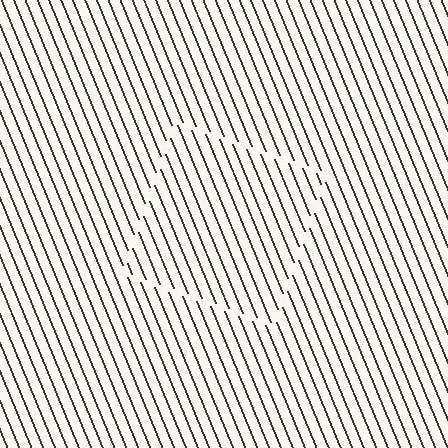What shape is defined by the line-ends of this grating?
An illusory square. The interior of the shape contains the same grating, shifted by half a period — the contour is defined by the phase discontinuity where line-ends from the inner and outer gratings abut.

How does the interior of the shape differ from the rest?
The interior of the shape contains the same grating, shifted by half a period — the contour is defined by the phase discontinuity where line-ends from the inner and outer gratings abut.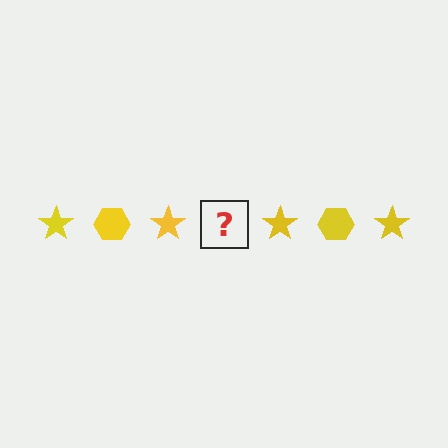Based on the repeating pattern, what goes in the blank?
The blank should be a yellow hexagon.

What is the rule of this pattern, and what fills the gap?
The rule is that the pattern cycles through star, hexagon shapes in yellow. The gap should be filled with a yellow hexagon.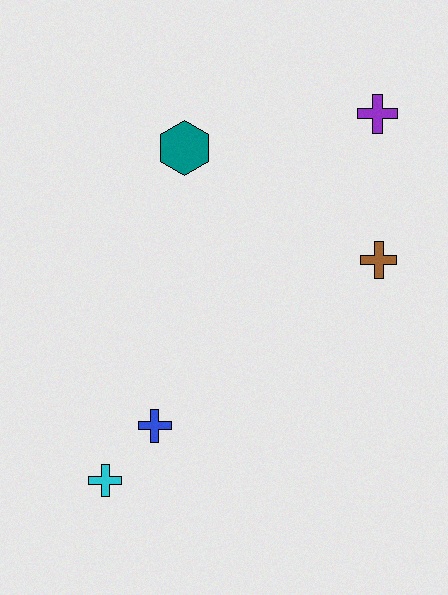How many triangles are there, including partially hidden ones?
There are no triangles.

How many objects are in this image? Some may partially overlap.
There are 5 objects.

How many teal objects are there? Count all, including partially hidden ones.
There is 1 teal object.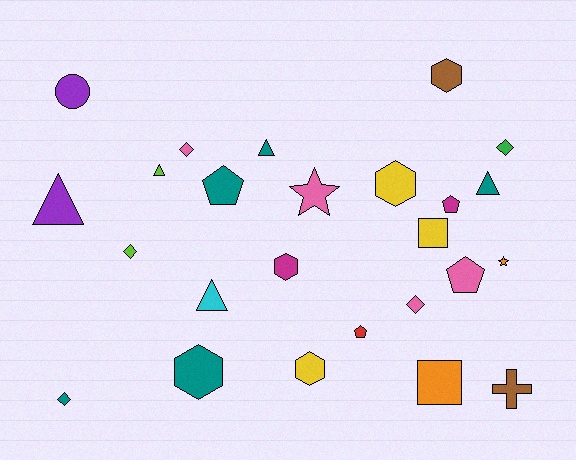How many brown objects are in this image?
There are 2 brown objects.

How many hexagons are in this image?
There are 5 hexagons.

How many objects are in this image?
There are 25 objects.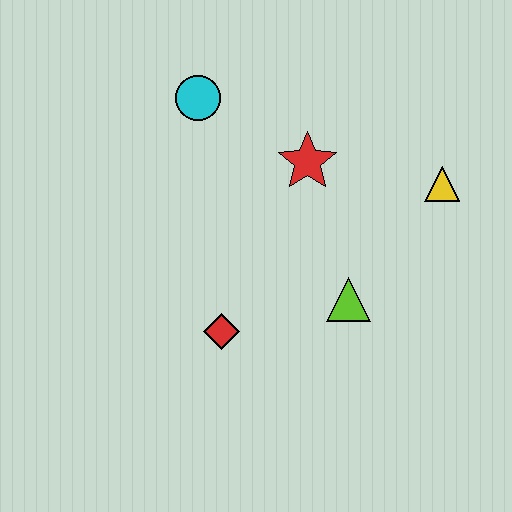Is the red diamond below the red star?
Yes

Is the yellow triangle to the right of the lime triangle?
Yes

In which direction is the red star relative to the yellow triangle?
The red star is to the left of the yellow triangle.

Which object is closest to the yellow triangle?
The red star is closest to the yellow triangle.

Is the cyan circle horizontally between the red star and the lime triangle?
No